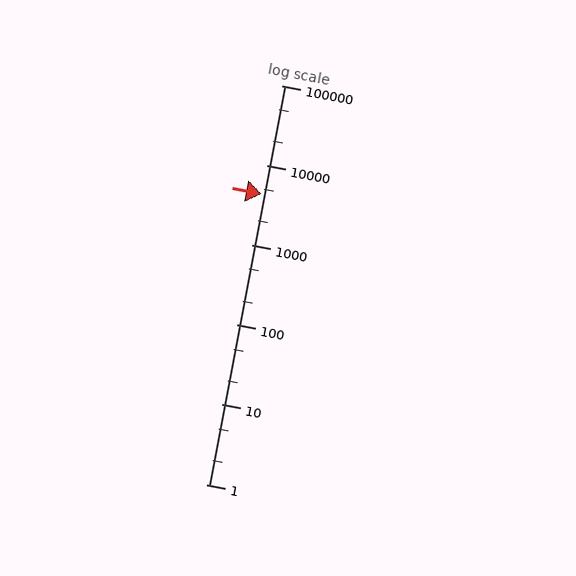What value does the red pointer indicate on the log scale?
The pointer indicates approximately 4300.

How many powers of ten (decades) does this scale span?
The scale spans 5 decades, from 1 to 100000.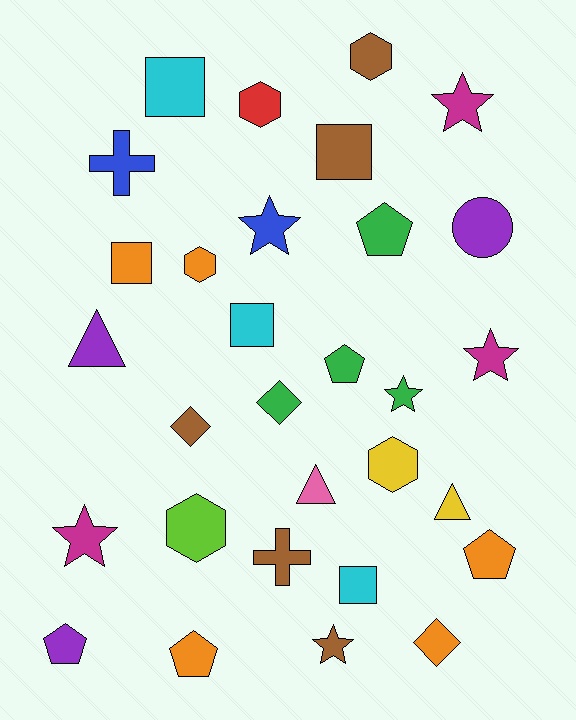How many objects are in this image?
There are 30 objects.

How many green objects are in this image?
There are 4 green objects.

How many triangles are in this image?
There are 3 triangles.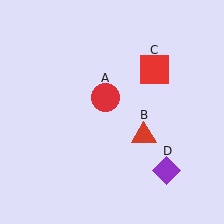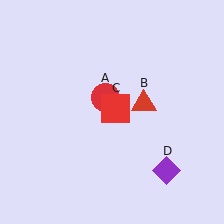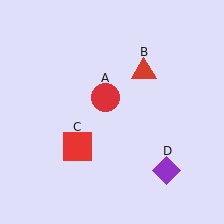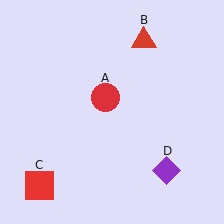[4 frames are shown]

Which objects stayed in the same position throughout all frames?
Red circle (object A) and purple diamond (object D) remained stationary.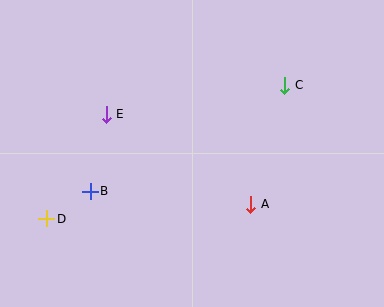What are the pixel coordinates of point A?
Point A is at (251, 204).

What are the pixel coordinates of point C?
Point C is at (284, 85).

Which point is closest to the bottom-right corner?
Point A is closest to the bottom-right corner.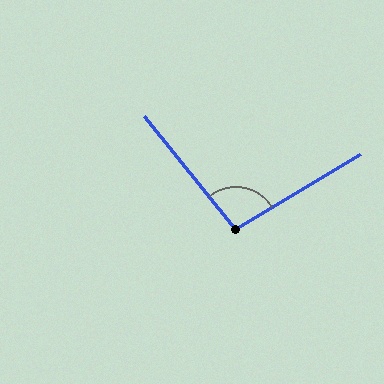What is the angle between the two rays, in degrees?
Approximately 98 degrees.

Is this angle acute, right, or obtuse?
It is obtuse.